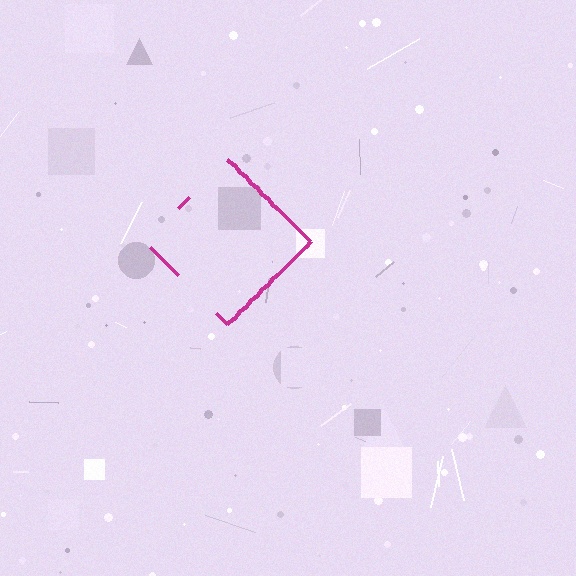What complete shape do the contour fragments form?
The contour fragments form a diamond.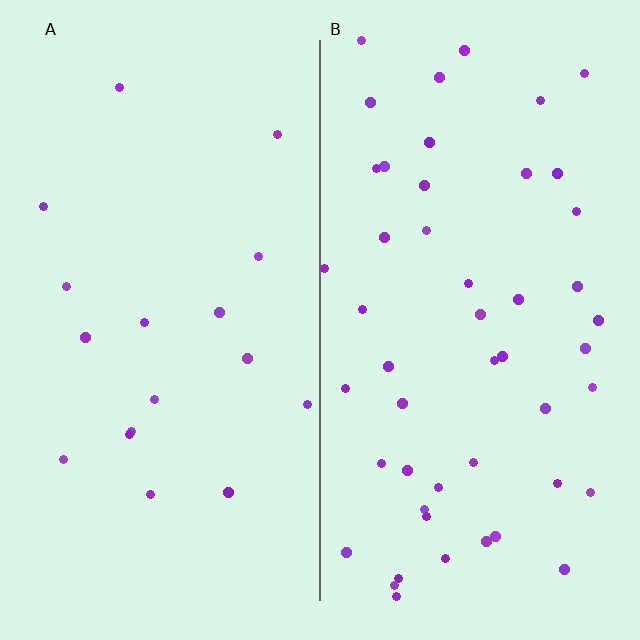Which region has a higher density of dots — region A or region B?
B (the right).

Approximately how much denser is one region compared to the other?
Approximately 2.9× — region B over region A.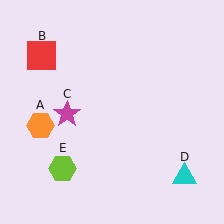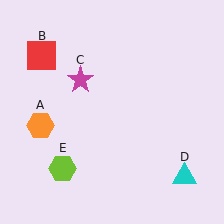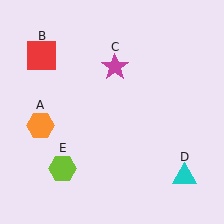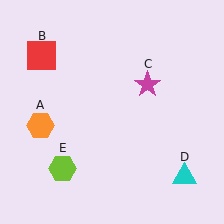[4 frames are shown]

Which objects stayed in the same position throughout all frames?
Orange hexagon (object A) and red square (object B) and cyan triangle (object D) and lime hexagon (object E) remained stationary.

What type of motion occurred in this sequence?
The magenta star (object C) rotated clockwise around the center of the scene.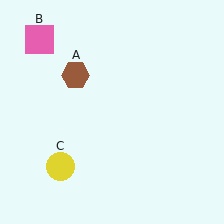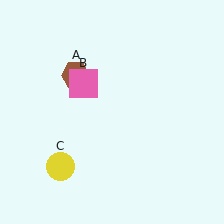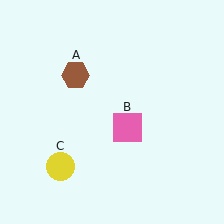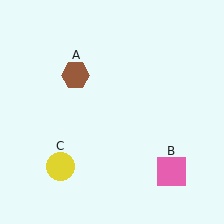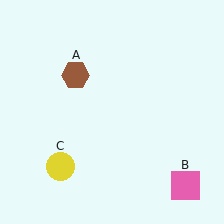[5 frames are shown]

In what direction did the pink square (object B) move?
The pink square (object B) moved down and to the right.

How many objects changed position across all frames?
1 object changed position: pink square (object B).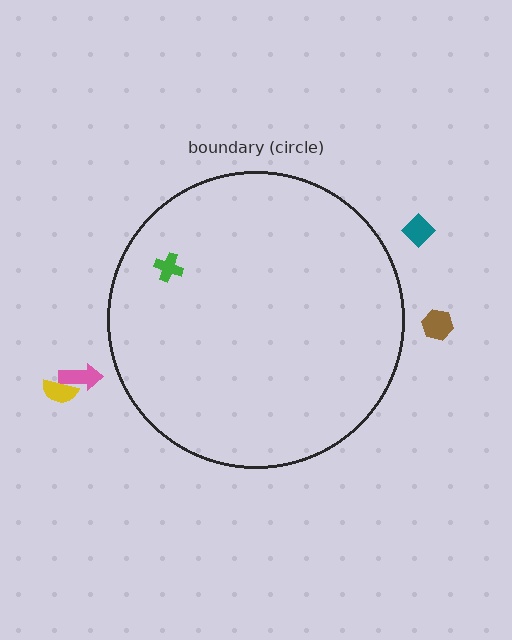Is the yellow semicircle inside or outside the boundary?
Outside.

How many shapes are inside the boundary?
1 inside, 4 outside.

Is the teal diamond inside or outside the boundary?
Outside.